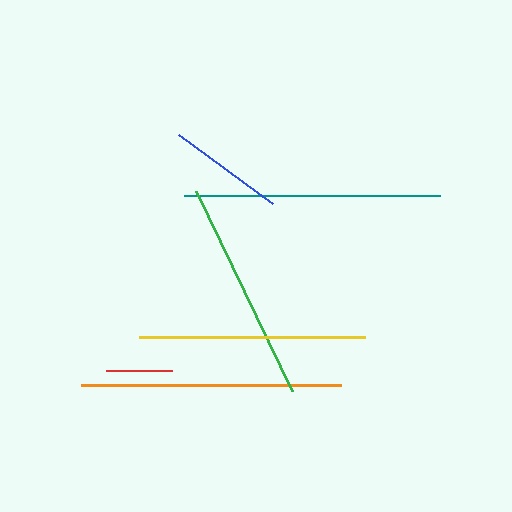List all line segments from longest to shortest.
From longest to shortest: orange, teal, yellow, green, blue, red.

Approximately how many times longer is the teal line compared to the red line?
The teal line is approximately 3.9 times the length of the red line.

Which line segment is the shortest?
The red line is the shortest at approximately 65 pixels.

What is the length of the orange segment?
The orange segment is approximately 260 pixels long.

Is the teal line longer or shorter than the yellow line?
The teal line is longer than the yellow line.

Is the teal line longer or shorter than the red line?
The teal line is longer than the red line.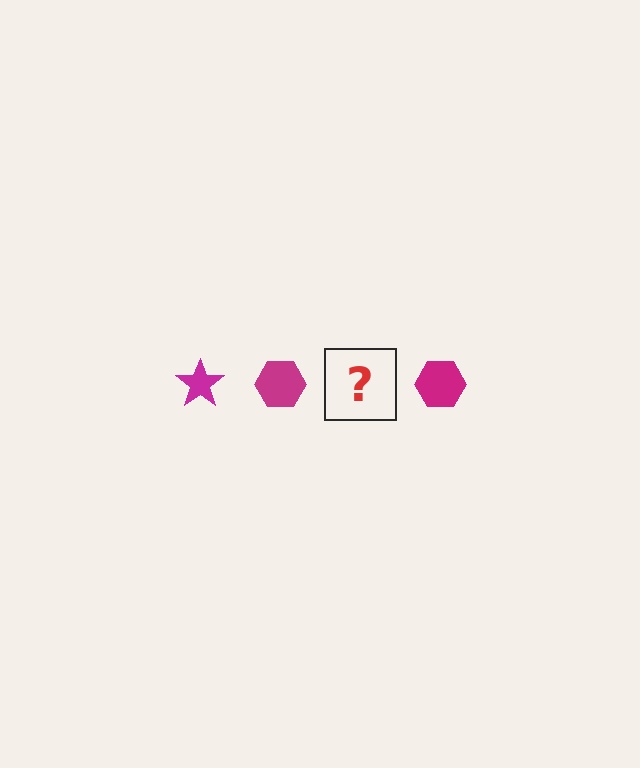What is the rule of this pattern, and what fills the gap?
The rule is that the pattern cycles through star, hexagon shapes in magenta. The gap should be filled with a magenta star.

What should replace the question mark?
The question mark should be replaced with a magenta star.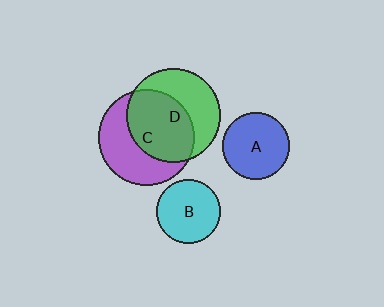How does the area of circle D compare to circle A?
Approximately 2.0 times.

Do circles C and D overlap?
Yes.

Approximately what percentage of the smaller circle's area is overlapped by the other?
Approximately 55%.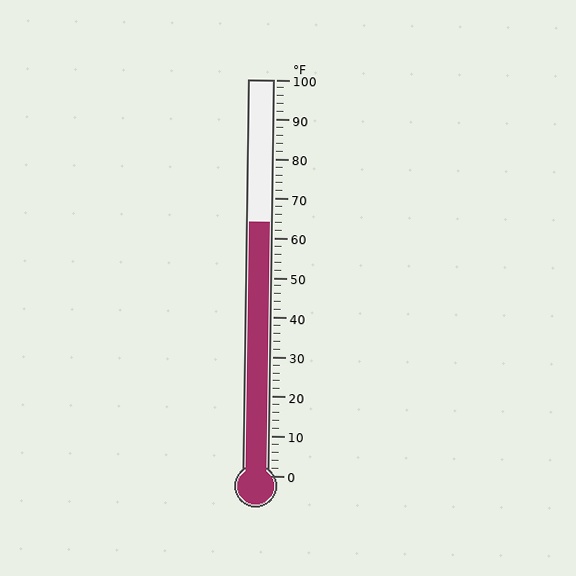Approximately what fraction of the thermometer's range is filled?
The thermometer is filled to approximately 65% of its range.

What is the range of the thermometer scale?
The thermometer scale ranges from 0°F to 100°F.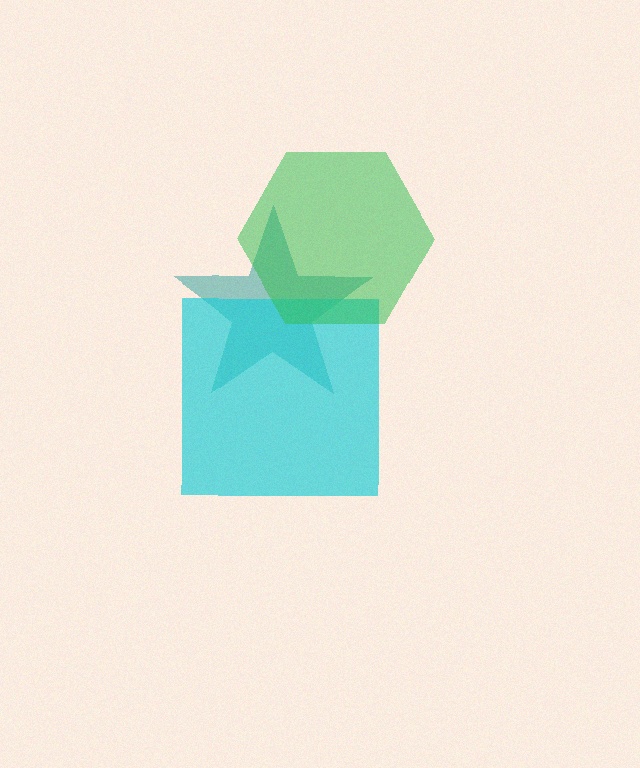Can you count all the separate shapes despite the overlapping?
Yes, there are 3 separate shapes.